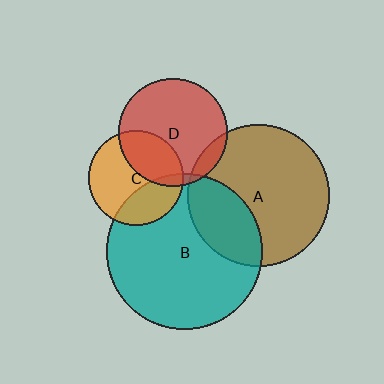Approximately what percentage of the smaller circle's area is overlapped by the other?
Approximately 30%.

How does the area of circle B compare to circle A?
Approximately 1.2 times.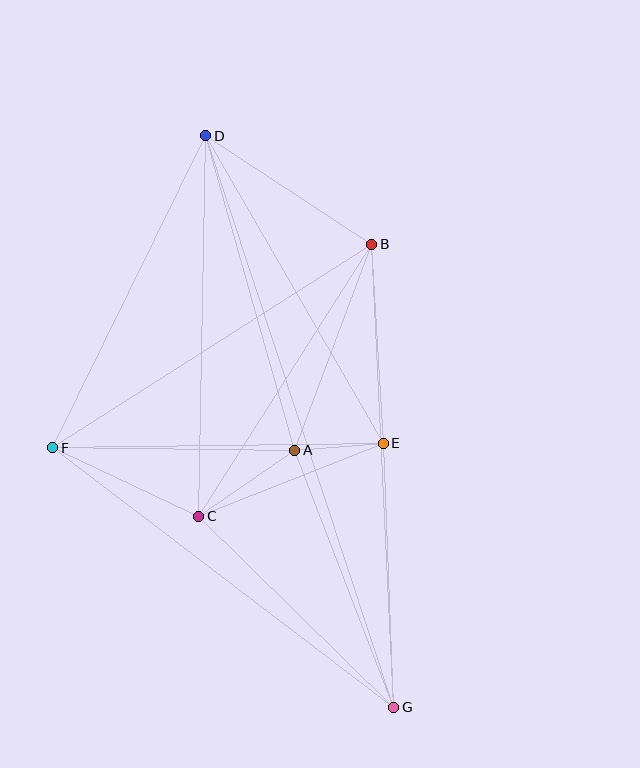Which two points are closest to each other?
Points A and E are closest to each other.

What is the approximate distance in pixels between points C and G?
The distance between C and G is approximately 273 pixels.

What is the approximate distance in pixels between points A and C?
The distance between A and C is approximately 116 pixels.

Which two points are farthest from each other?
Points D and G are farthest from each other.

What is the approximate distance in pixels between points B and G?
The distance between B and G is approximately 464 pixels.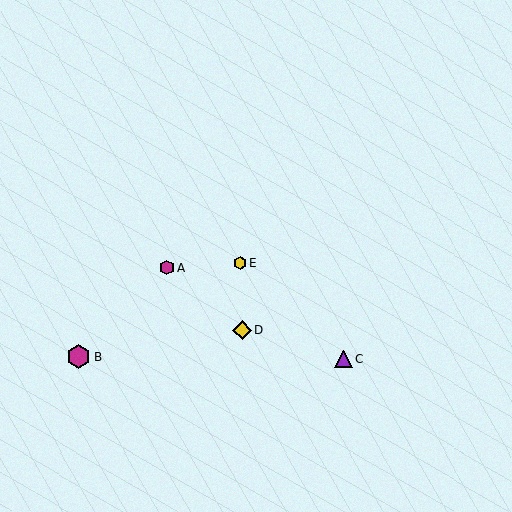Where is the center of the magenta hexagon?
The center of the magenta hexagon is at (78, 356).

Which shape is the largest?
The magenta hexagon (labeled B) is the largest.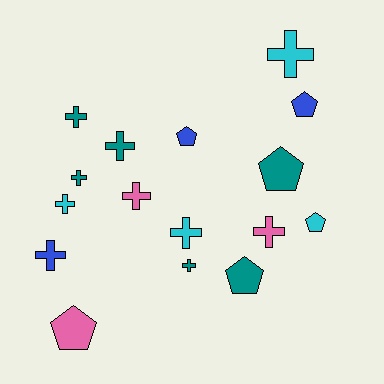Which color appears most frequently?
Teal, with 6 objects.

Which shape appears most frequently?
Cross, with 10 objects.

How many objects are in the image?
There are 16 objects.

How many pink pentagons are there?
There is 1 pink pentagon.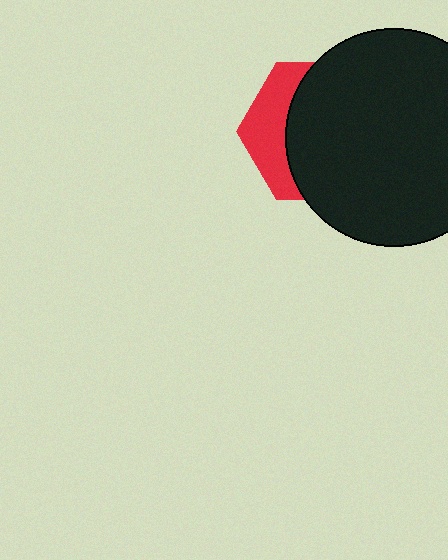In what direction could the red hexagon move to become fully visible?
The red hexagon could move left. That would shift it out from behind the black circle entirely.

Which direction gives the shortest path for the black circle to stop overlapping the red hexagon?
Moving right gives the shortest separation.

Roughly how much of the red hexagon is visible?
A small part of it is visible (roughly 31%).